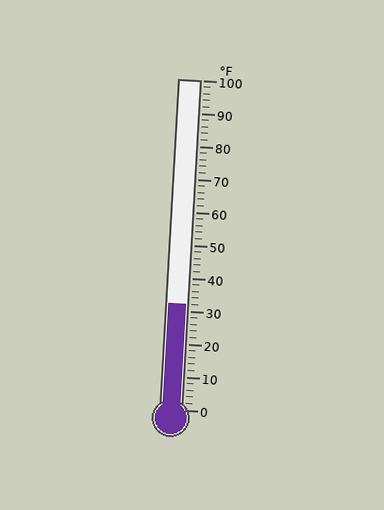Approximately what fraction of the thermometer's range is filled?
The thermometer is filled to approximately 30% of its range.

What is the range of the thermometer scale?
The thermometer scale ranges from 0°F to 100°F.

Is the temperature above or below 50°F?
The temperature is below 50°F.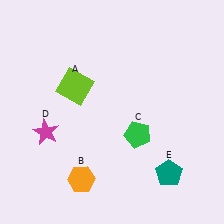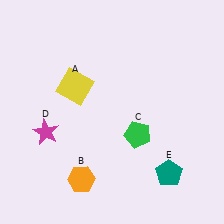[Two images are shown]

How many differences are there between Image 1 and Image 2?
There is 1 difference between the two images.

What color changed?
The square (A) changed from lime in Image 1 to yellow in Image 2.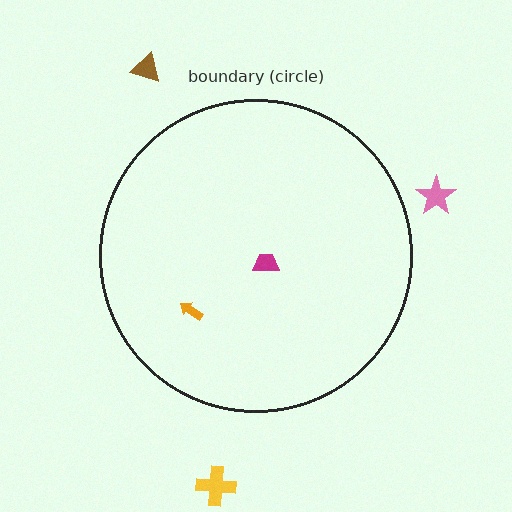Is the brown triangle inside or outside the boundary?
Outside.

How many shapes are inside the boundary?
2 inside, 3 outside.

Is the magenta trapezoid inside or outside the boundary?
Inside.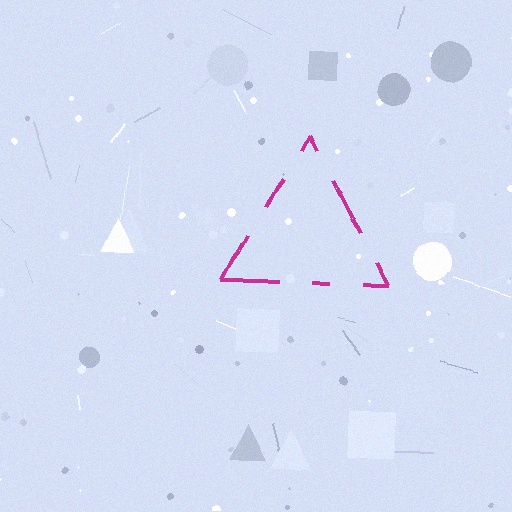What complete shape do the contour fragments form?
The contour fragments form a triangle.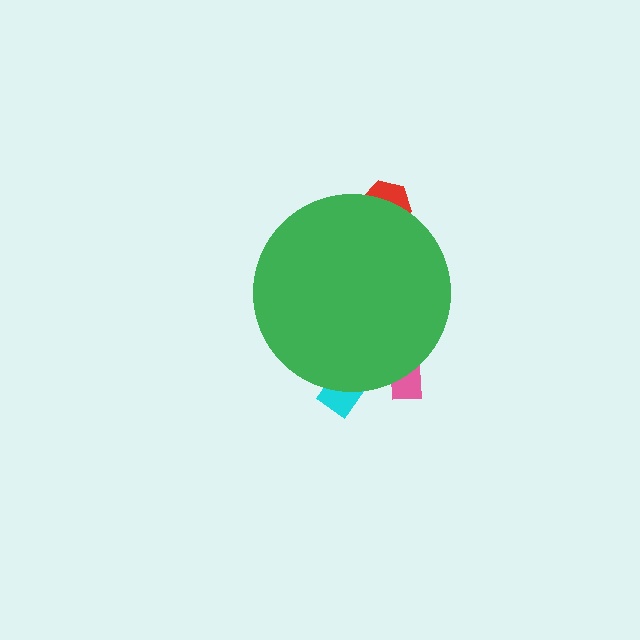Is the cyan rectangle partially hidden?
Yes, the cyan rectangle is partially hidden behind the green circle.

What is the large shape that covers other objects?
A green circle.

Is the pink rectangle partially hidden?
Yes, the pink rectangle is partially hidden behind the green circle.